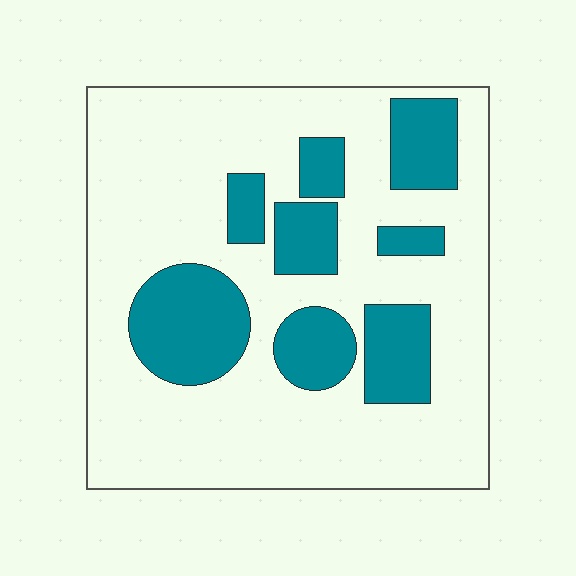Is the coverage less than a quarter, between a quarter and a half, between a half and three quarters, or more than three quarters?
Between a quarter and a half.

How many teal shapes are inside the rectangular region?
8.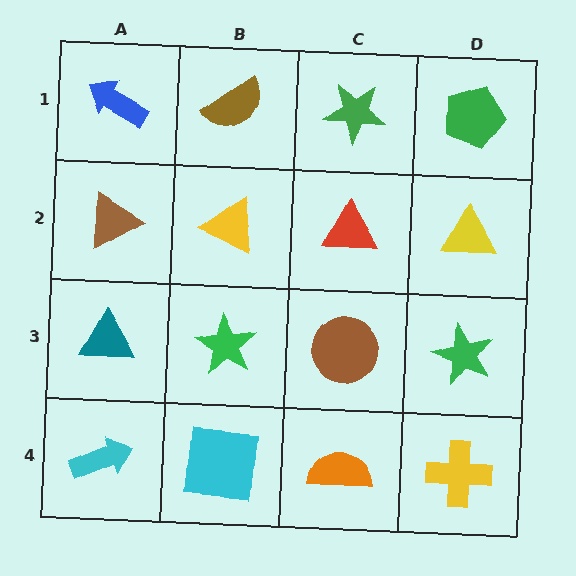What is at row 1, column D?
A green pentagon.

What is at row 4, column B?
A cyan square.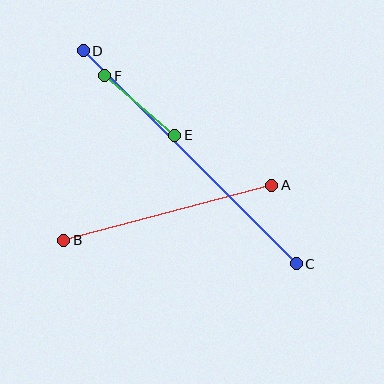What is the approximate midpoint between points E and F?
The midpoint is at approximately (140, 105) pixels.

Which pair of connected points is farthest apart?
Points C and D are farthest apart.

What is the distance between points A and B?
The distance is approximately 215 pixels.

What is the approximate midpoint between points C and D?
The midpoint is at approximately (190, 157) pixels.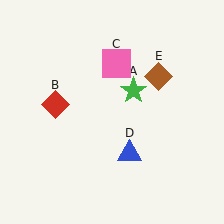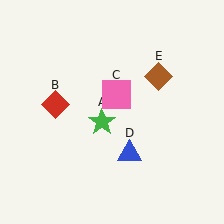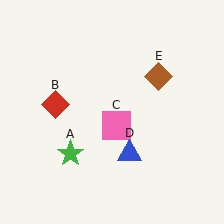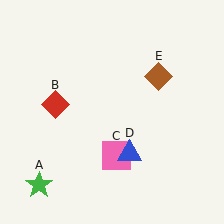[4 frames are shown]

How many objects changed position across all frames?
2 objects changed position: green star (object A), pink square (object C).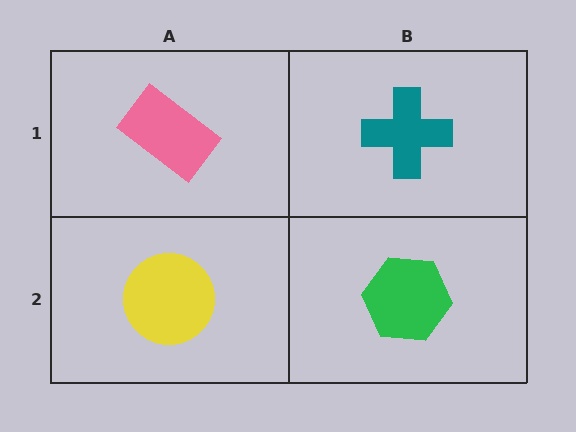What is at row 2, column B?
A green hexagon.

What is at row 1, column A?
A pink rectangle.